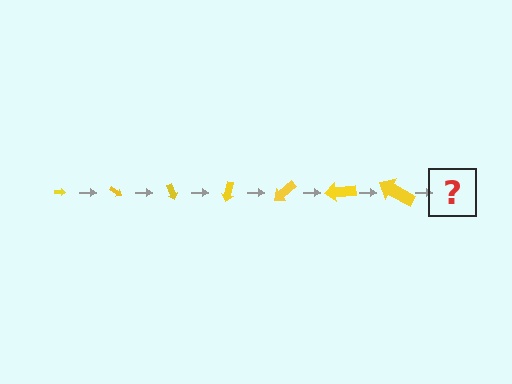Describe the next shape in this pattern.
It should be an arrow, larger than the previous one and rotated 245 degrees from the start.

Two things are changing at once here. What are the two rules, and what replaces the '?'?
The two rules are that the arrow grows larger each step and it rotates 35 degrees each step. The '?' should be an arrow, larger than the previous one and rotated 245 degrees from the start.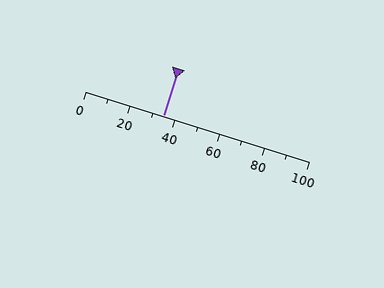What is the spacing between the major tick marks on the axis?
The major ticks are spaced 20 apart.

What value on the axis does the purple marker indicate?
The marker indicates approximately 35.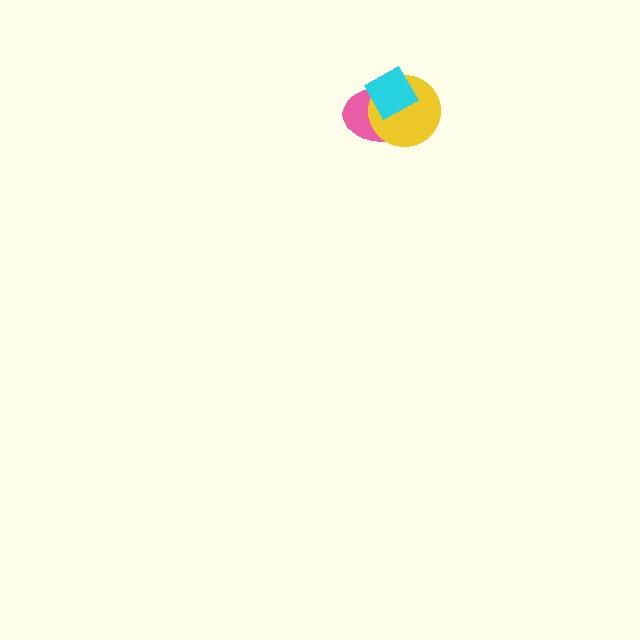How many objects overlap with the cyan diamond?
2 objects overlap with the cyan diamond.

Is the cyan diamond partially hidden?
No, no other shape covers it.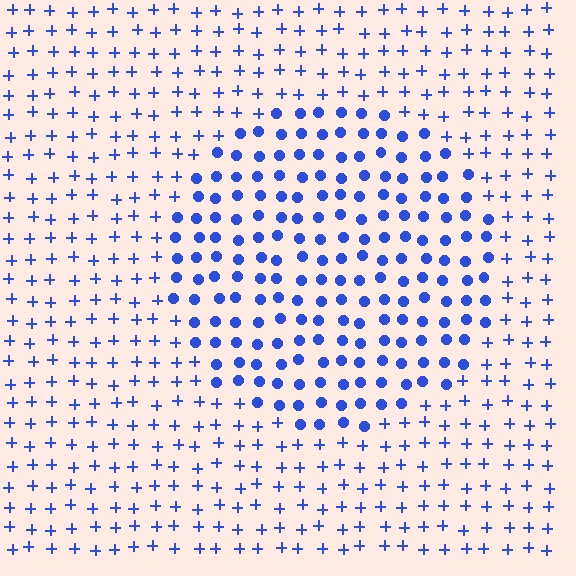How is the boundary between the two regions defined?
The boundary is defined by a change in element shape: circles inside vs. plus signs outside. All elements share the same color and spacing.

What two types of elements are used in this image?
The image uses circles inside the circle region and plus signs outside it.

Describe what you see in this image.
The image is filled with small blue elements arranged in a uniform grid. A circle-shaped region contains circles, while the surrounding area contains plus signs. The boundary is defined purely by the change in element shape.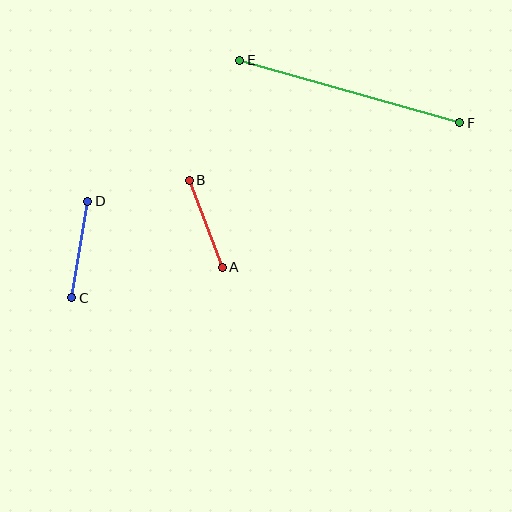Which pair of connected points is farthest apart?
Points E and F are farthest apart.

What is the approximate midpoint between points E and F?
The midpoint is at approximately (350, 92) pixels.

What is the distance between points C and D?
The distance is approximately 98 pixels.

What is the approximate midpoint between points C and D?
The midpoint is at approximately (80, 249) pixels.